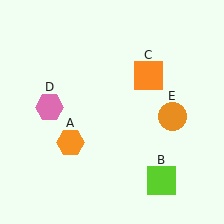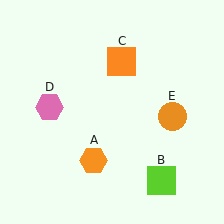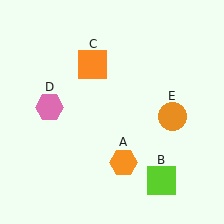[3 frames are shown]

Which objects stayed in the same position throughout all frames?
Lime square (object B) and pink hexagon (object D) and orange circle (object E) remained stationary.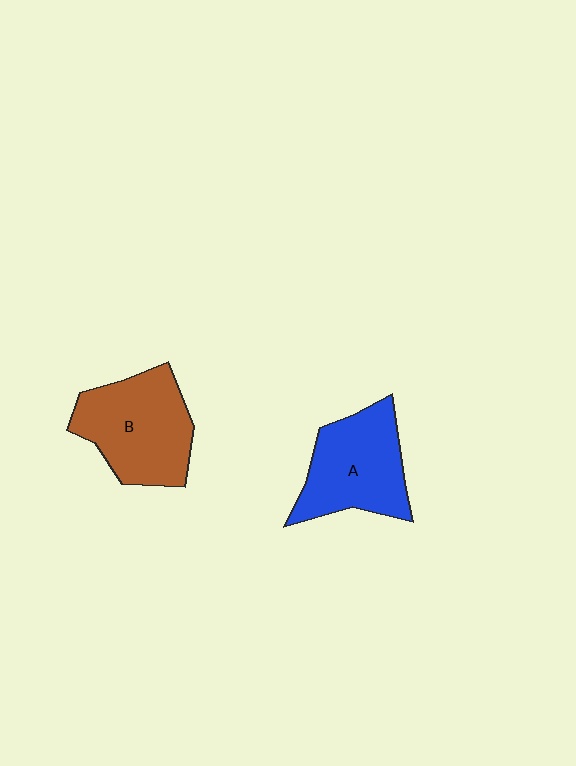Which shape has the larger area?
Shape B (brown).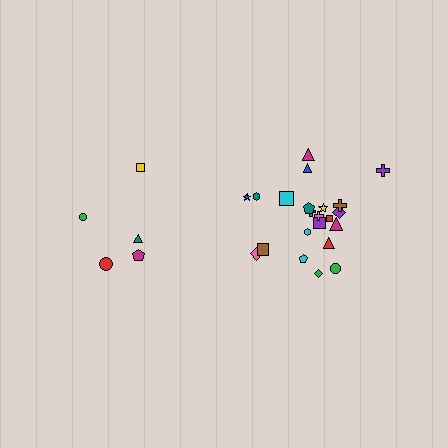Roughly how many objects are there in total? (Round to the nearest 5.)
Roughly 25 objects in total.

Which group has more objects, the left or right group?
The right group.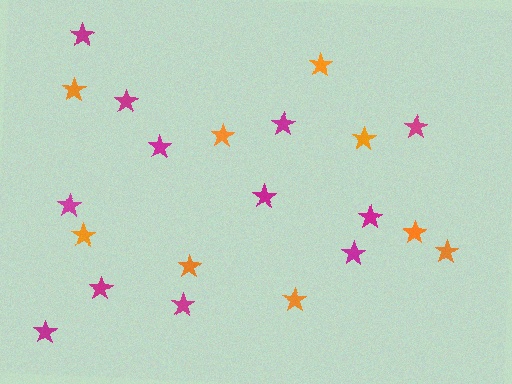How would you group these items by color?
There are 2 groups: one group of orange stars (9) and one group of magenta stars (12).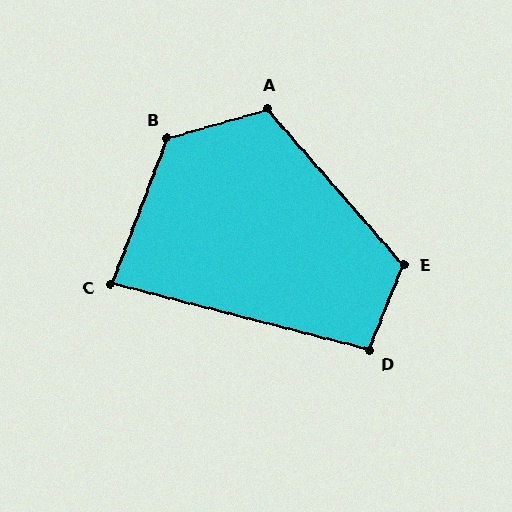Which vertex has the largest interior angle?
B, at approximately 127 degrees.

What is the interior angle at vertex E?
Approximately 117 degrees (obtuse).